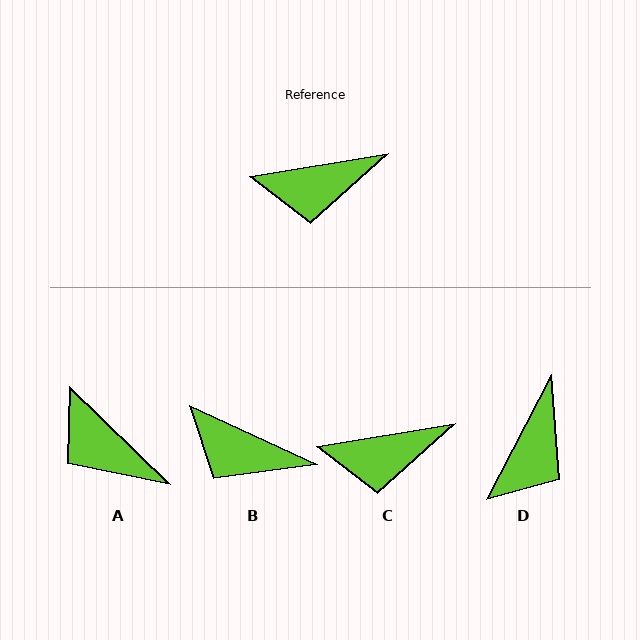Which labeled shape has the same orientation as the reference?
C.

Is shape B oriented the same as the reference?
No, it is off by about 34 degrees.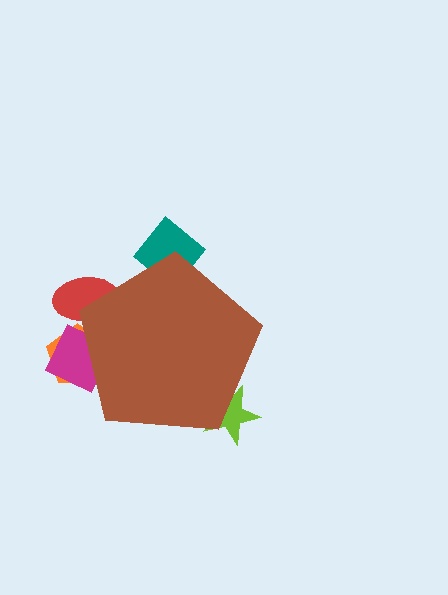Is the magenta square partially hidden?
Yes, the magenta square is partially hidden behind the brown pentagon.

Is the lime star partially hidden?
Yes, the lime star is partially hidden behind the brown pentagon.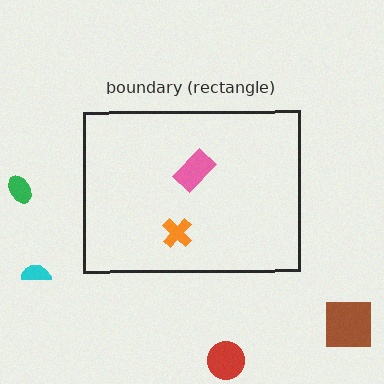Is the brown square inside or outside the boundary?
Outside.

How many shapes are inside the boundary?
2 inside, 4 outside.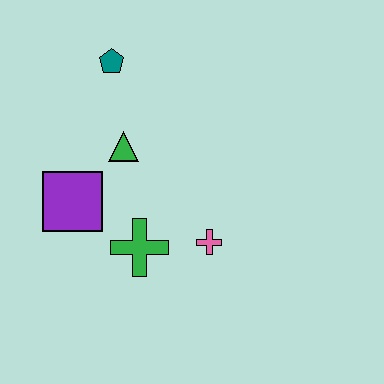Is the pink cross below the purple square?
Yes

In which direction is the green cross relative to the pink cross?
The green cross is to the left of the pink cross.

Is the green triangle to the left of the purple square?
No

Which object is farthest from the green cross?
The teal pentagon is farthest from the green cross.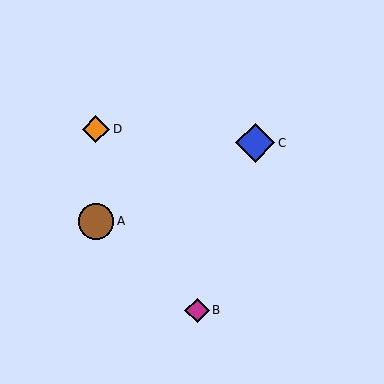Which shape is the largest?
The blue diamond (labeled C) is the largest.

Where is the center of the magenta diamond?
The center of the magenta diamond is at (197, 310).